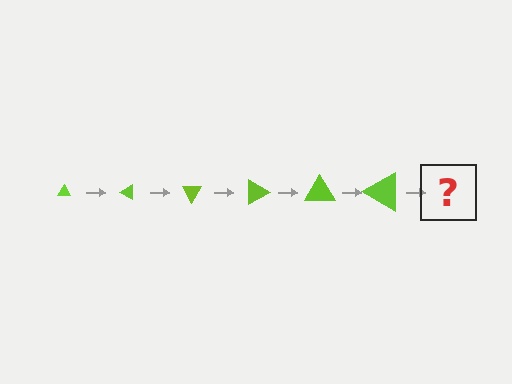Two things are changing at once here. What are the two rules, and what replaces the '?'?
The two rules are that the triangle grows larger each step and it rotates 30 degrees each step. The '?' should be a triangle, larger than the previous one and rotated 180 degrees from the start.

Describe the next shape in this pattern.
It should be a triangle, larger than the previous one and rotated 180 degrees from the start.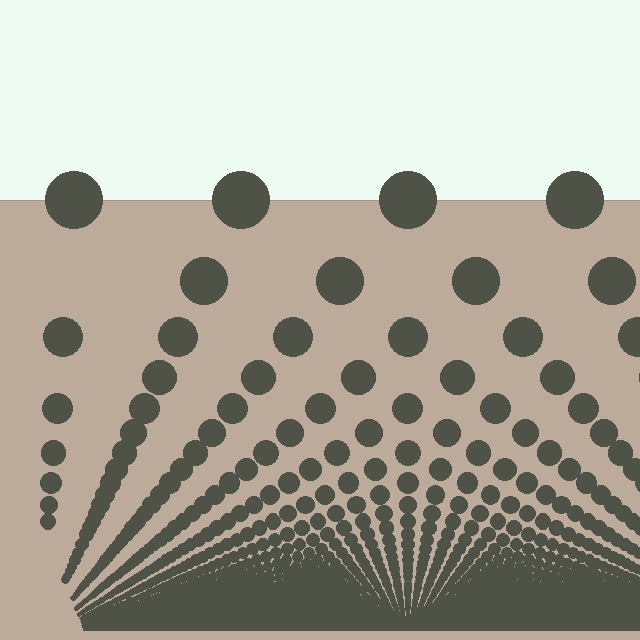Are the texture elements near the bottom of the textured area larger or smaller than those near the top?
Smaller. The gradient is inverted — elements near the bottom are smaller and denser.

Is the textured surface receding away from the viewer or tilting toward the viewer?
The surface appears to tilt toward the viewer. Texture elements get larger and sparser toward the top.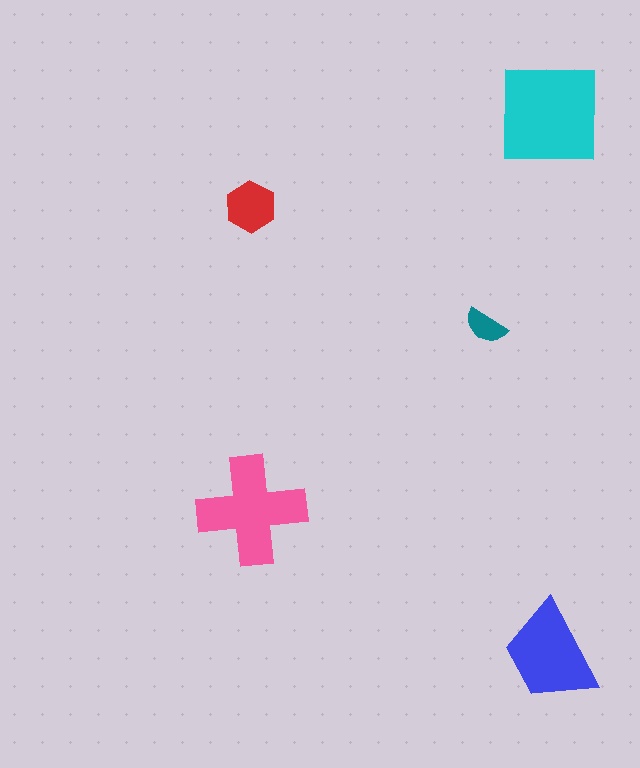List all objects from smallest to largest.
The teal semicircle, the red hexagon, the blue trapezoid, the pink cross, the cyan square.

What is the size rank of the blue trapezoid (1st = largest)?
3rd.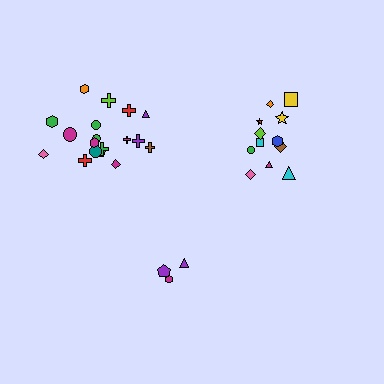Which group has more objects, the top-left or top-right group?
The top-left group.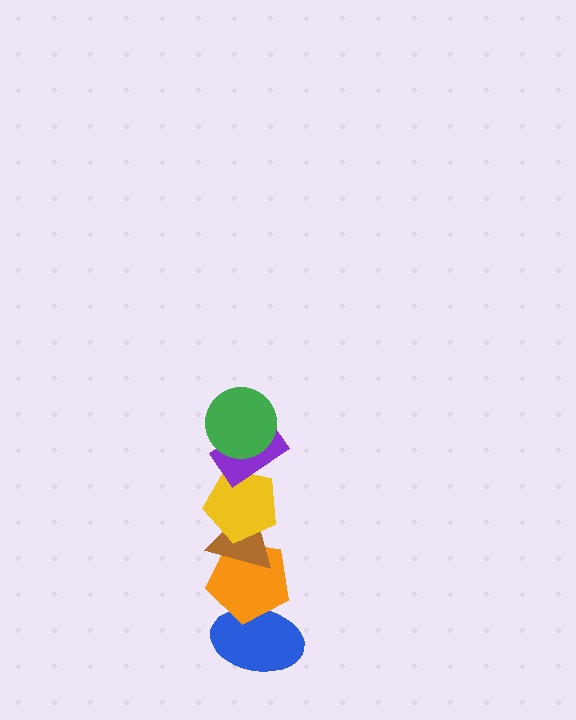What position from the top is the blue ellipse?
The blue ellipse is 6th from the top.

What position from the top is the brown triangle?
The brown triangle is 4th from the top.